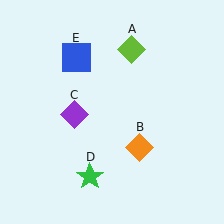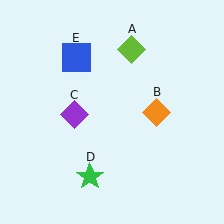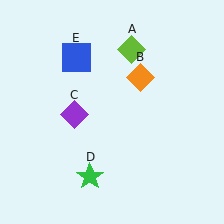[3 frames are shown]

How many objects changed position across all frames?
1 object changed position: orange diamond (object B).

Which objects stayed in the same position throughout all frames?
Lime diamond (object A) and purple diamond (object C) and green star (object D) and blue square (object E) remained stationary.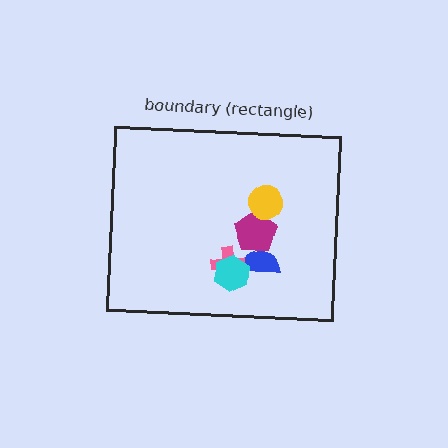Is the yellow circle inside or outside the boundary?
Inside.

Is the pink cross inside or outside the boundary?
Inside.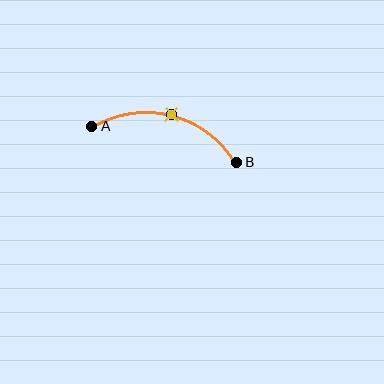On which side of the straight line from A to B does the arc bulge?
The arc bulges above the straight line connecting A and B.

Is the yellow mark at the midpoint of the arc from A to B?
Yes. The yellow mark lies on the arc at equal arc-length from both A and B — it is the arc midpoint.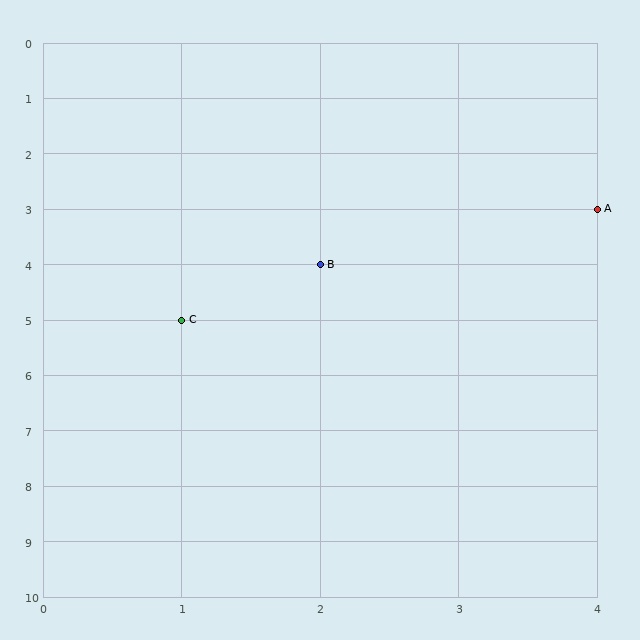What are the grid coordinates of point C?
Point C is at grid coordinates (1, 5).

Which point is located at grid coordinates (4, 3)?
Point A is at (4, 3).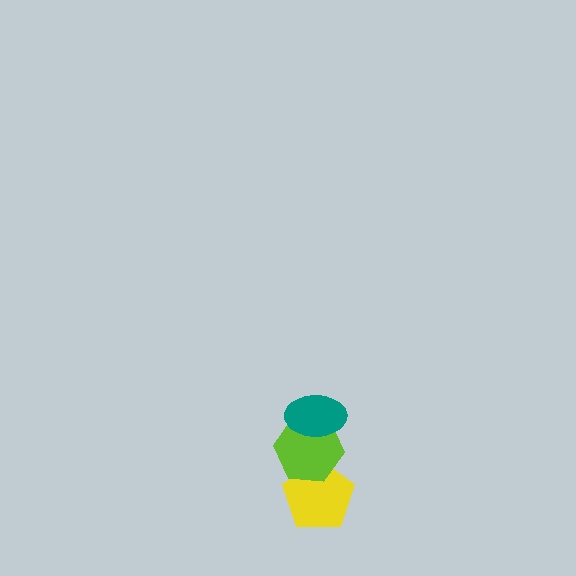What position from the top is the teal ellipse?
The teal ellipse is 1st from the top.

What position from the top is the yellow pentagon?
The yellow pentagon is 3rd from the top.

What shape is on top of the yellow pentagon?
The lime hexagon is on top of the yellow pentagon.